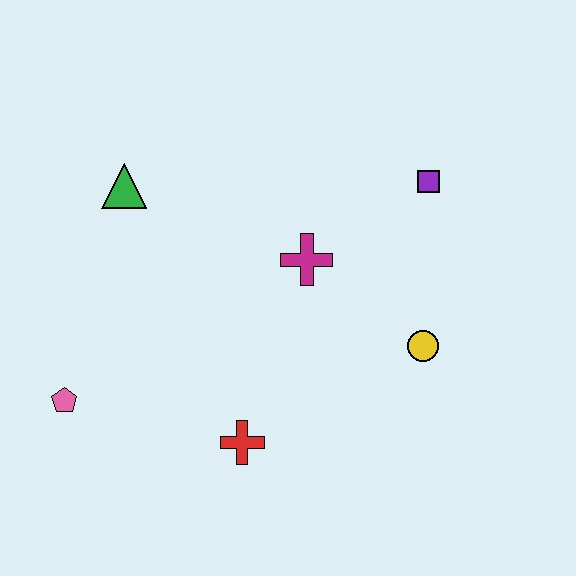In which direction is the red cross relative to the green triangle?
The red cross is below the green triangle.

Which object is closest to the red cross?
The pink pentagon is closest to the red cross.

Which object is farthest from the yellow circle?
The pink pentagon is farthest from the yellow circle.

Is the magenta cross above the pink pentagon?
Yes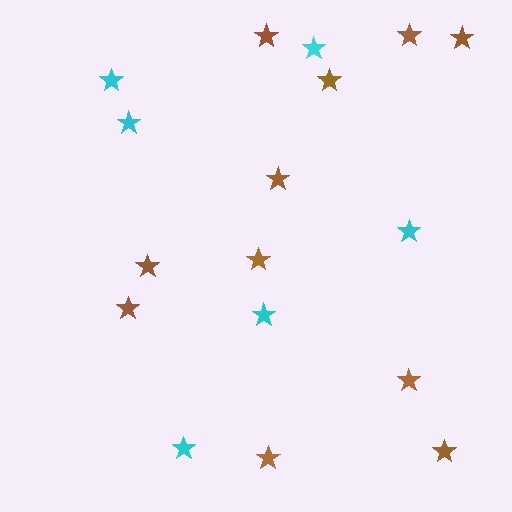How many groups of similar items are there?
There are 2 groups: one group of cyan stars (6) and one group of brown stars (11).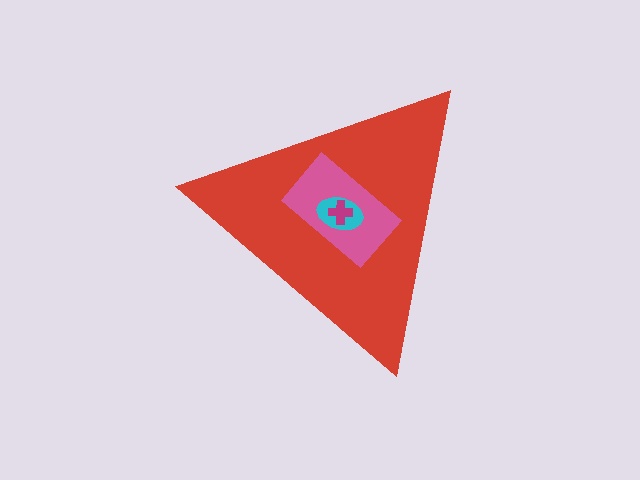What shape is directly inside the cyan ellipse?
The magenta cross.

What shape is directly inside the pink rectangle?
The cyan ellipse.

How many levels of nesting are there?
4.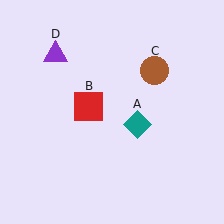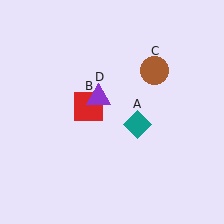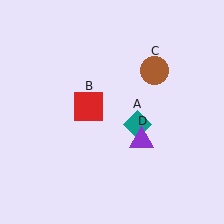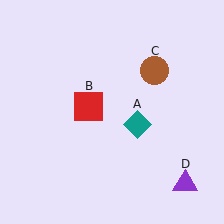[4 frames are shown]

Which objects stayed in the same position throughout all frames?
Teal diamond (object A) and red square (object B) and brown circle (object C) remained stationary.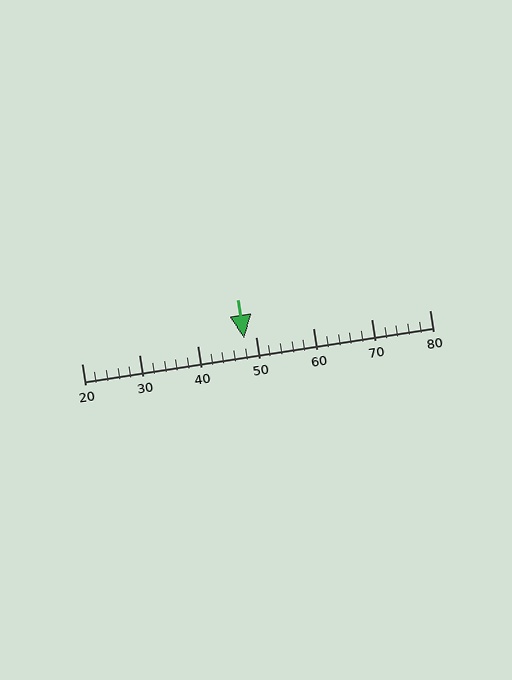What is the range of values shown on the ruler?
The ruler shows values from 20 to 80.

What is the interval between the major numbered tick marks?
The major tick marks are spaced 10 units apart.